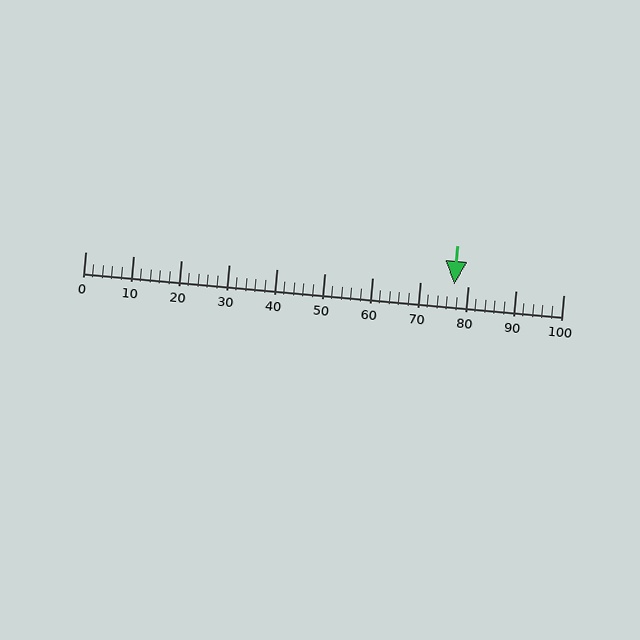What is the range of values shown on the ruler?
The ruler shows values from 0 to 100.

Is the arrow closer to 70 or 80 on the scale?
The arrow is closer to 80.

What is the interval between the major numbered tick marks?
The major tick marks are spaced 10 units apart.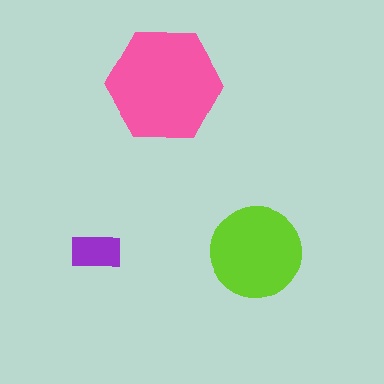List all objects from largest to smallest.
The pink hexagon, the lime circle, the purple rectangle.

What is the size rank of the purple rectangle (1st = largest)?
3rd.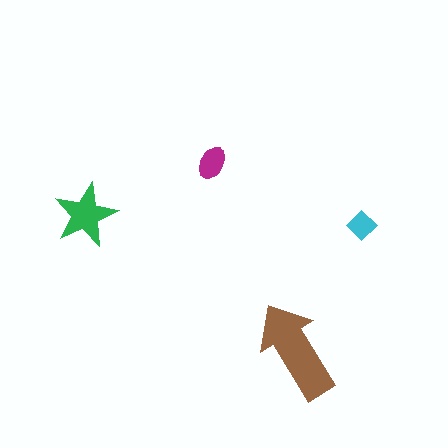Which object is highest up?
The magenta ellipse is topmost.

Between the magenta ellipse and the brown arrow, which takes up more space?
The brown arrow.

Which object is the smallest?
The cyan diamond.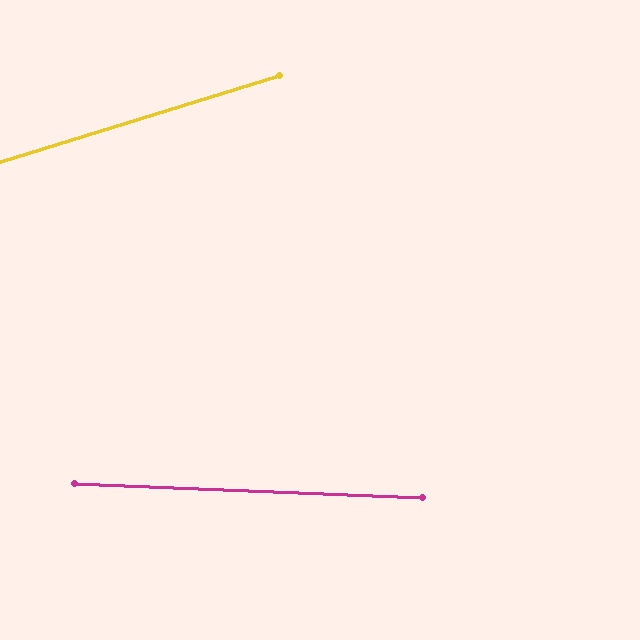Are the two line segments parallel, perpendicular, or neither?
Neither parallel nor perpendicular — they differ by about 19°.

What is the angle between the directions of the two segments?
Approximately 19 degrees.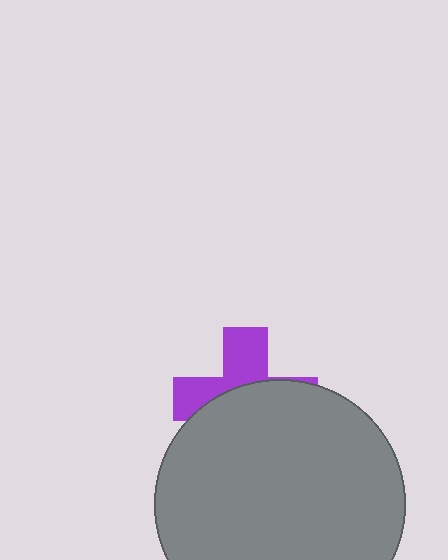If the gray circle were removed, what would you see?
You would see the complete purple cross.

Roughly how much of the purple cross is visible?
A small part of it is visible (roughly 39%).